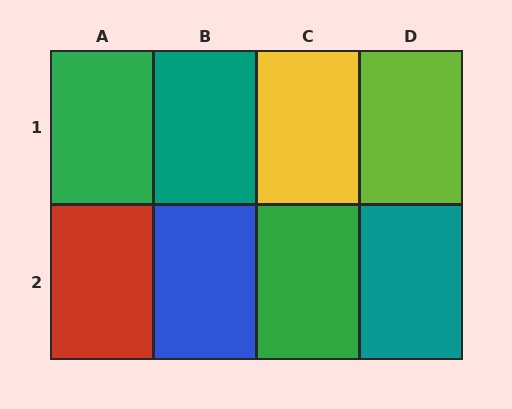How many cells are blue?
1 cell is blue.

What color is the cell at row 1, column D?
Lime.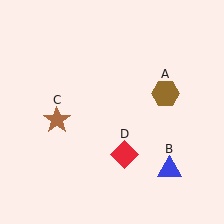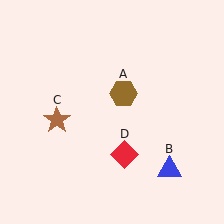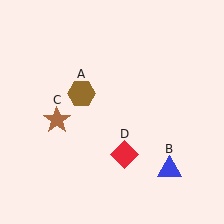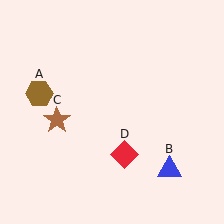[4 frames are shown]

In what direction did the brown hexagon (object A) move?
The brown hexagon (object A) moved left.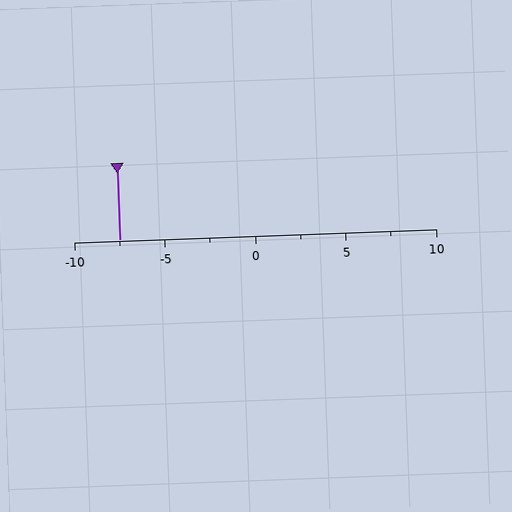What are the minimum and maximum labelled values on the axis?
The axis runs from -10 to 10.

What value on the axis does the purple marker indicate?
The marker indicates approximately -7.5.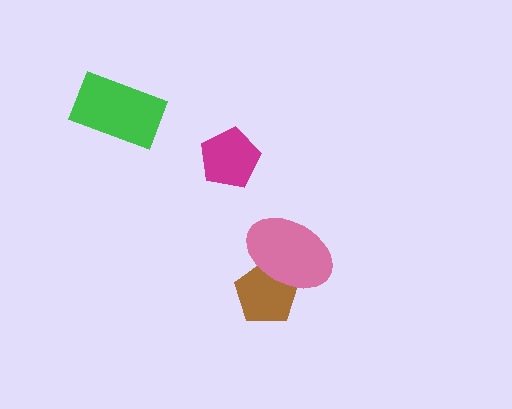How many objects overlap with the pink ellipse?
1 object overlaps with the pink ellipse.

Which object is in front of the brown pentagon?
The pink ellipse is in front of the brown pentagon.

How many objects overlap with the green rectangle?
0 objects overlap with the green rectangle.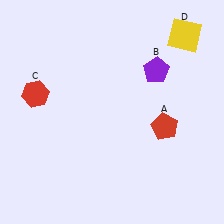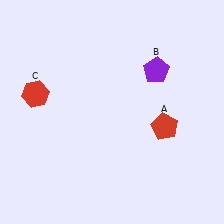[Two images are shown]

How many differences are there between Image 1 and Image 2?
There is 1 difference between the two images.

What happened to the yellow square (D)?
The yellow square (D) was removed in Image 2. It was in the top-right area of Image 1.